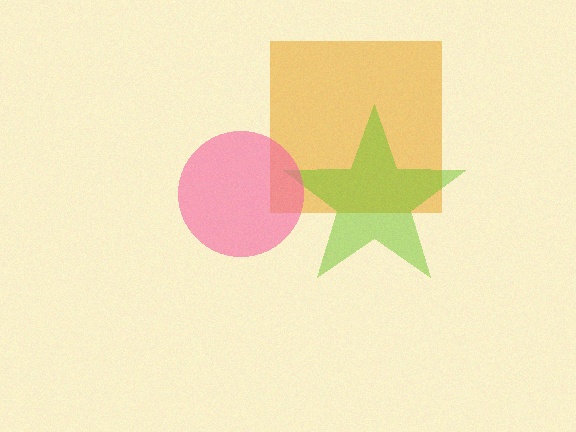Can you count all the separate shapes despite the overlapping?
Yes, there are 3 separate shapes.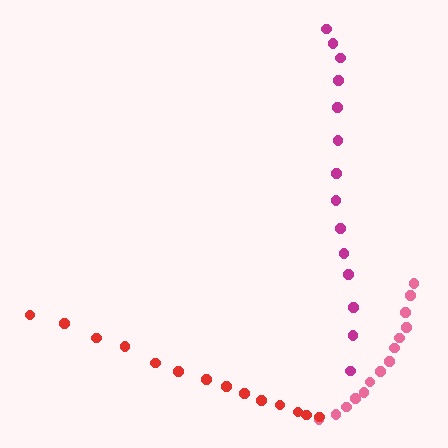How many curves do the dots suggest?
There are 3 distinct paths.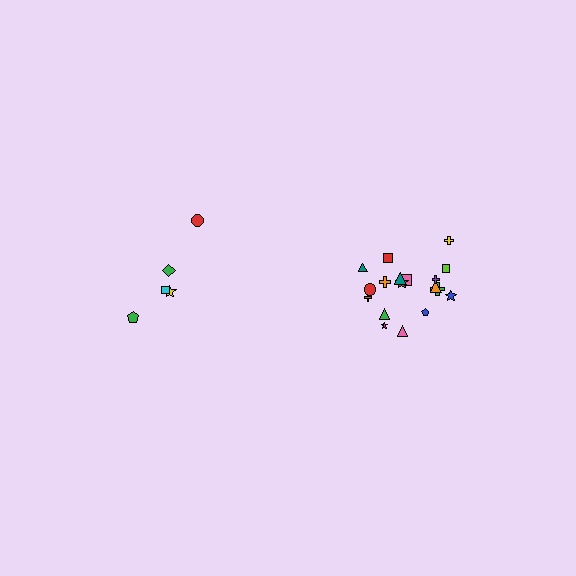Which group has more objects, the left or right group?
The right group.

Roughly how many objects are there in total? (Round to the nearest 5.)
Roughly 25 objects in total.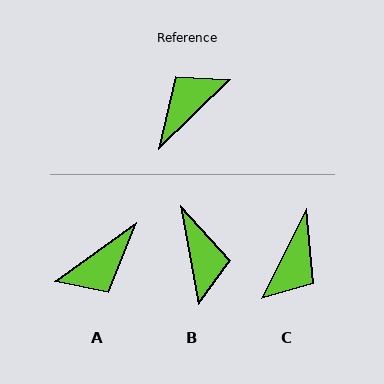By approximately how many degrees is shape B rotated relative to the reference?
Approximately 124 degrees clockwise.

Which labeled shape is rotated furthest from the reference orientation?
A, about 172 degrees away.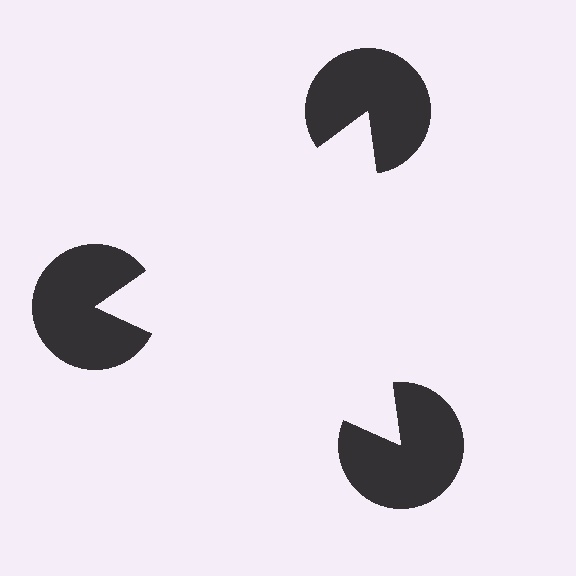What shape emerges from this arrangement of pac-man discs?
An illusory triangle — its edges are inferred from the aligned wedge cuts in the pac-man discs, not physically drawn.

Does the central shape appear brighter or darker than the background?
It typically appears slightly brighter than the background, even though no actual brightness change is drawn.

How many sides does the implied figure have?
3 sides.